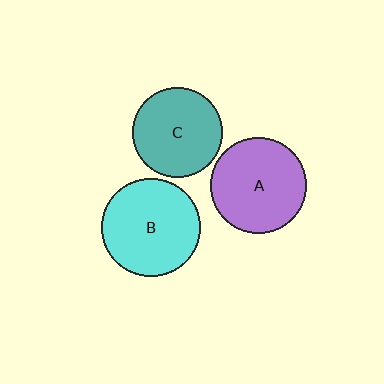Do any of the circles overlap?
No, none of the circles overlap.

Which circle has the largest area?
Circle B (cyan).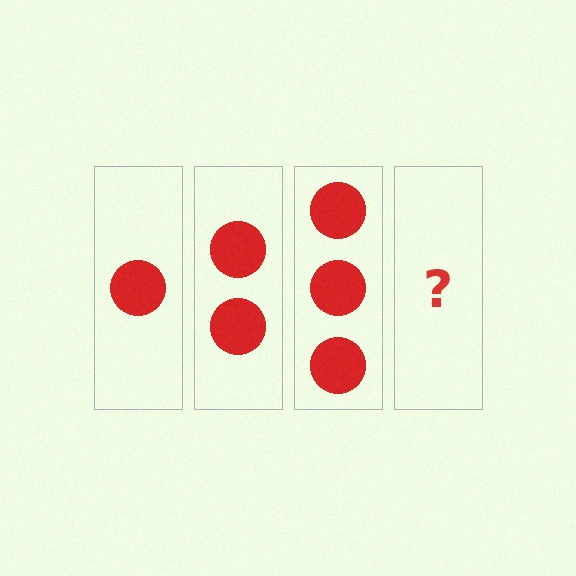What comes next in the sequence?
The next element should be 4 circles.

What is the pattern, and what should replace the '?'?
The pattern is that each step adds one more circle. The '?' should be 4 circles.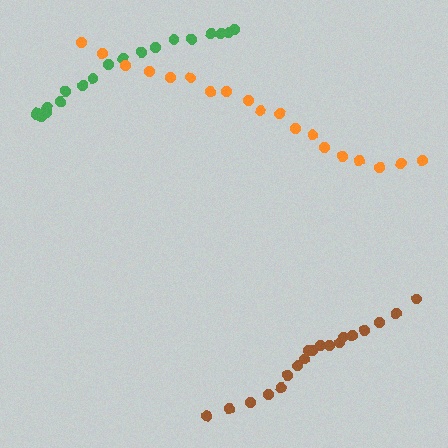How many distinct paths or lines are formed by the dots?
There are 3 distinct paths.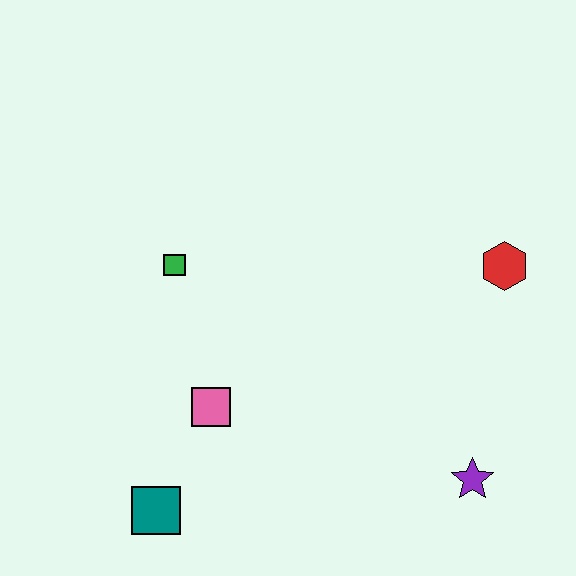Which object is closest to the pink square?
The teal square is closest to the pink square.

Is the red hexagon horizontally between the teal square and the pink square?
No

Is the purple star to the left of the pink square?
No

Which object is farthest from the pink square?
The red hexagon is farthest from the pink square.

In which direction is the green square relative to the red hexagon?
The green square is to the left of the red hexagon.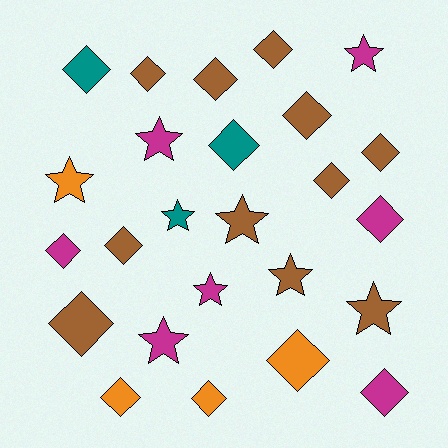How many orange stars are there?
There is 1 orange star.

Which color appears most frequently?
Brown, with 11 objects.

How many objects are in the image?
There are 25 objects.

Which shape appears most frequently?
Diamond, with 16 objects.